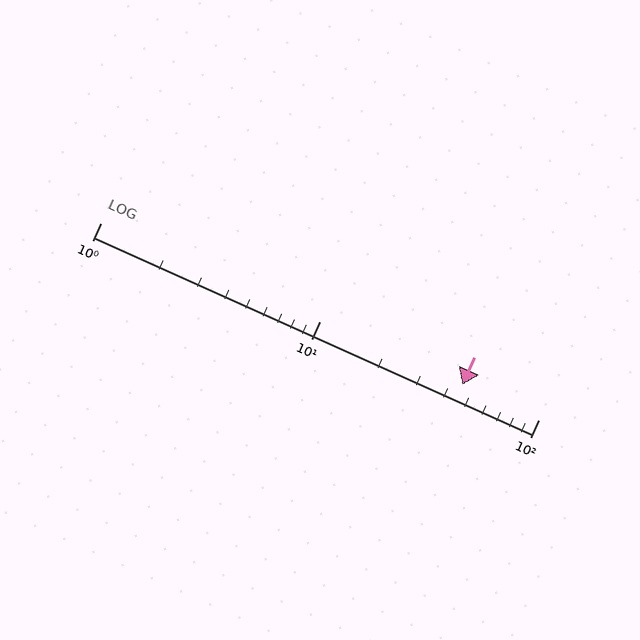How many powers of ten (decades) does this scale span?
The scale spans 2 decades, from 1 to 100.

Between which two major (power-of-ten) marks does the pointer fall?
The pointer is between 10 and 100.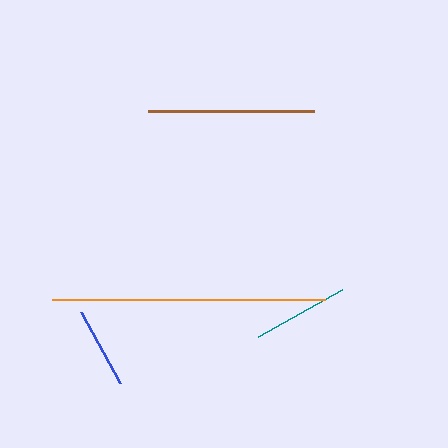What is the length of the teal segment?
The teal segment is approximately 96 pixels long.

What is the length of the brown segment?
The brown segment is approximately 165 pixels long.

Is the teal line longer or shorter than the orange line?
The orange line is longer than the teal line.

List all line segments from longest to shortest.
From longest to shortest: orange, brown, teal, blue.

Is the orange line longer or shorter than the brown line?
The orange line is longer than the brown line.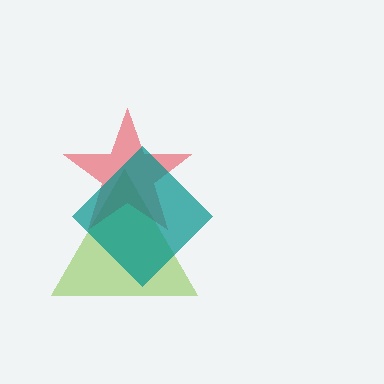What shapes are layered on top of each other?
The layered shapes are: a lime triangle, a red star, a teal diamond.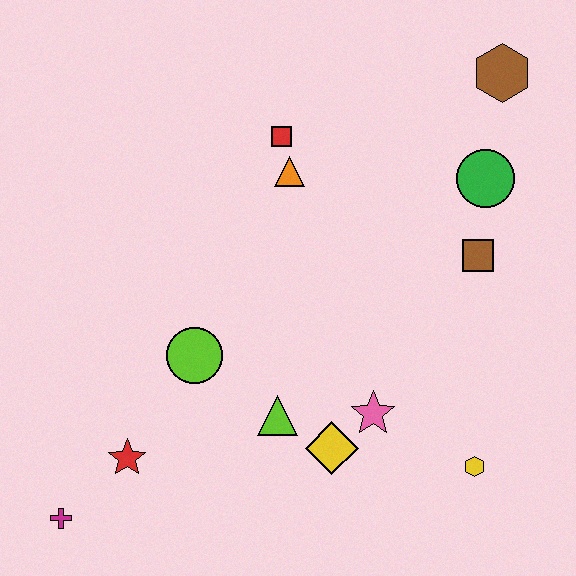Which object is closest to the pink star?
The yellow diamond is closest to the pink star.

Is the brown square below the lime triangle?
No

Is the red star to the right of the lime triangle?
No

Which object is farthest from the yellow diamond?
The brown hexagon is farthest from the yellow diamond.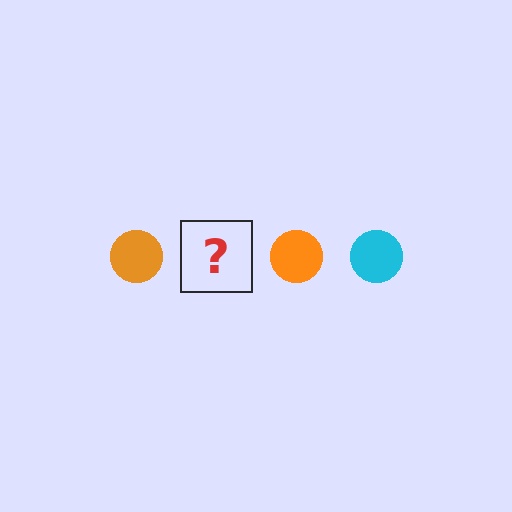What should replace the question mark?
The question mark should be replaced with a cyan circle.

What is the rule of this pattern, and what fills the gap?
The rule is that the pattern cycles through orange, cyan circles. The gap should be filled with a cyan circle.